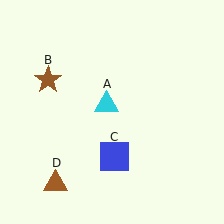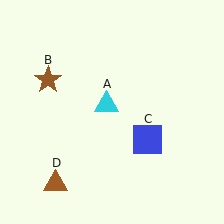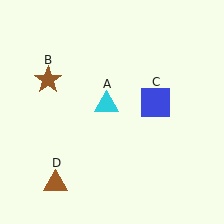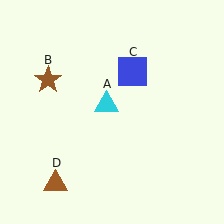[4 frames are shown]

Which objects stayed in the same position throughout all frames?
Cyan triangle (object A) and brown star (object B) and brown triangle (object D) remained stationary.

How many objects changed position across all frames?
1 object changed position: blue square (object C).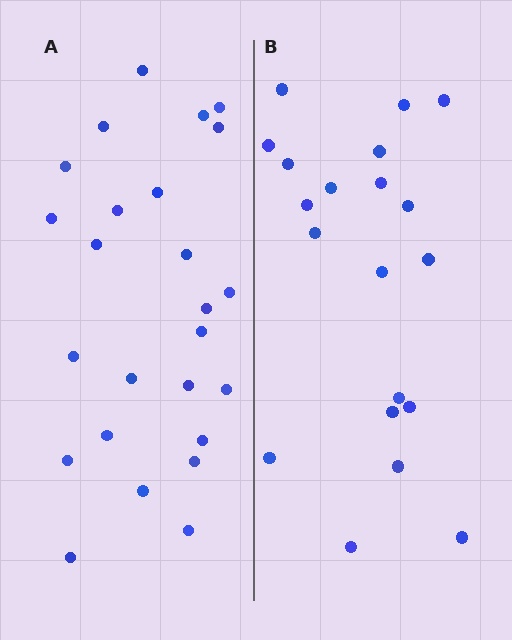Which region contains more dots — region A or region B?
Region A (the left region) has more dots.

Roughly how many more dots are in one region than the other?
Region A has about 5 more dots than region B.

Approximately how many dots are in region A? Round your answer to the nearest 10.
About 20 dots. (The exact count is 25, which rounds to 20.)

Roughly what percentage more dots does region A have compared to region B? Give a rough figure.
About 25% more.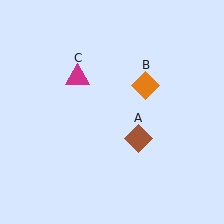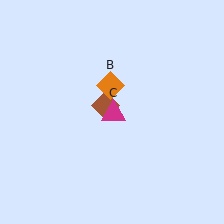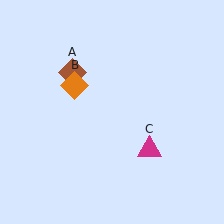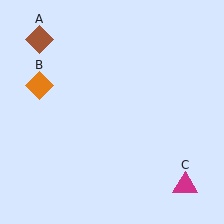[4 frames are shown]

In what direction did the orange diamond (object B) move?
The orange diamond (object B) moved left.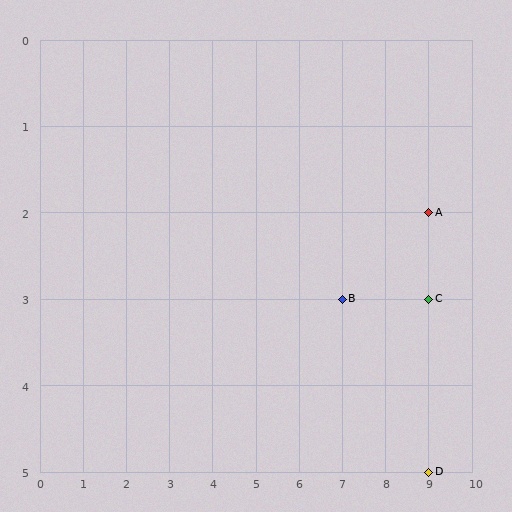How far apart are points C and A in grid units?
Points C and A are 1 row apart.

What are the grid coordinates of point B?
Point B is at grid coordinates (7, 3).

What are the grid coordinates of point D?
Point D is at grid coordinates (9, 5).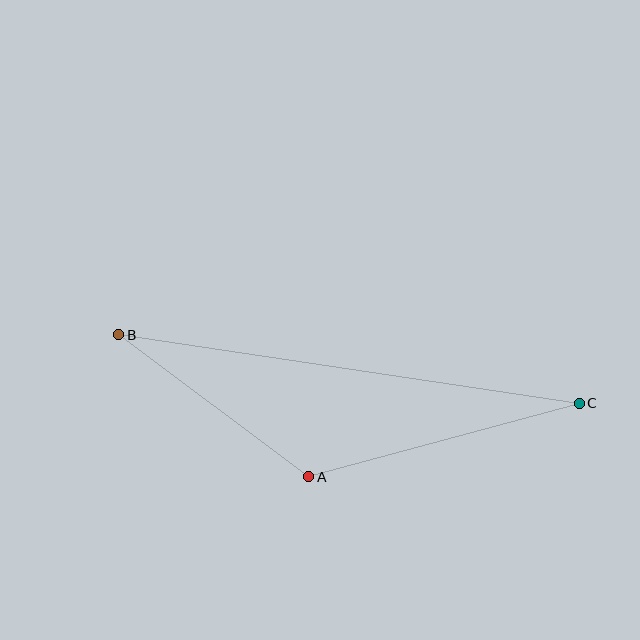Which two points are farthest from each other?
Points B and C are farthest from each other.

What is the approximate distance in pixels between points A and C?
The distance between A and C is approximately 281 pixels.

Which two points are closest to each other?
Points A and B are closest to each other.